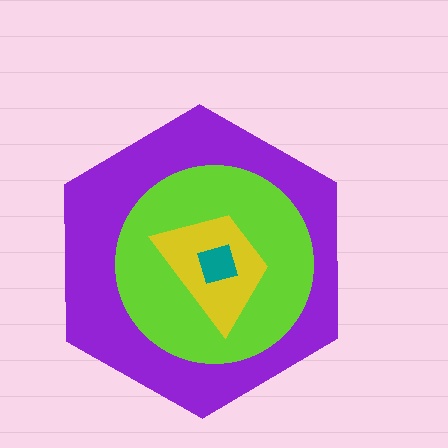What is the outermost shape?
The purple hexagon.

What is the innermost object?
The teal square.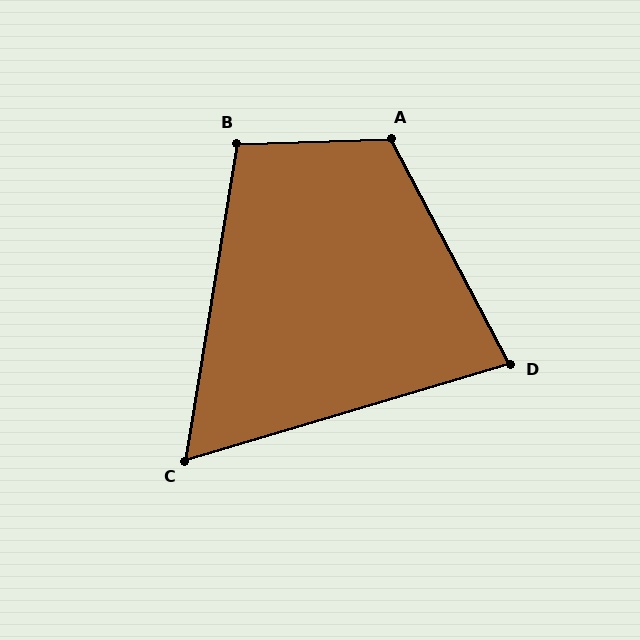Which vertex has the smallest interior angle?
C, at approximately 64 degrees.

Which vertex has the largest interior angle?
A, at approximately 116 degrees.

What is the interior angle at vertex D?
Approximately 79 degrees (acute).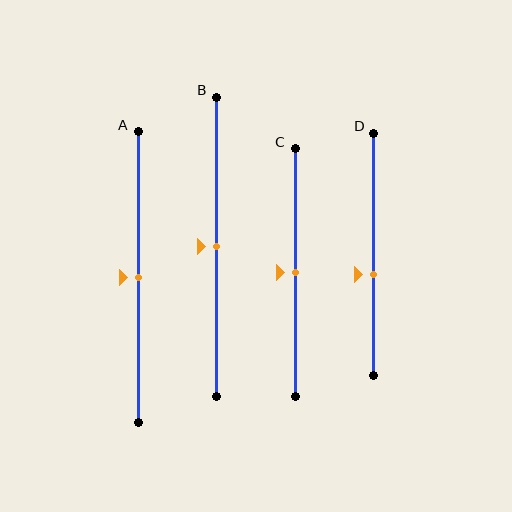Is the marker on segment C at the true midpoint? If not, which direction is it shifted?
Yes, the marker on segment C is at the true midpoint.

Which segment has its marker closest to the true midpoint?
Segment A has its marker closest to the true midpoint.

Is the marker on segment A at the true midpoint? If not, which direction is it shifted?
Yes, the marker on segment A is at the true midpoint.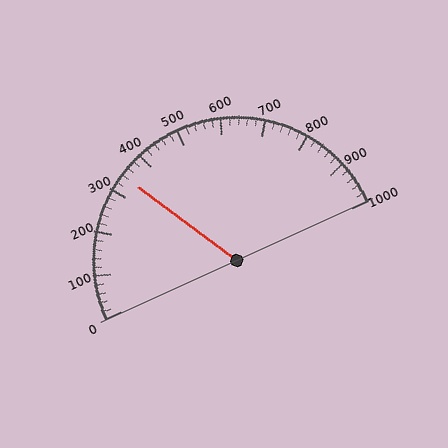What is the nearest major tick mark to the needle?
The nearest major tick mark is 300.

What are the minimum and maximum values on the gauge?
The gauge ranges from 0 to 1000.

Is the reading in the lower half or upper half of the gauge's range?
The reading is in the lower half of the range (0 to 1000).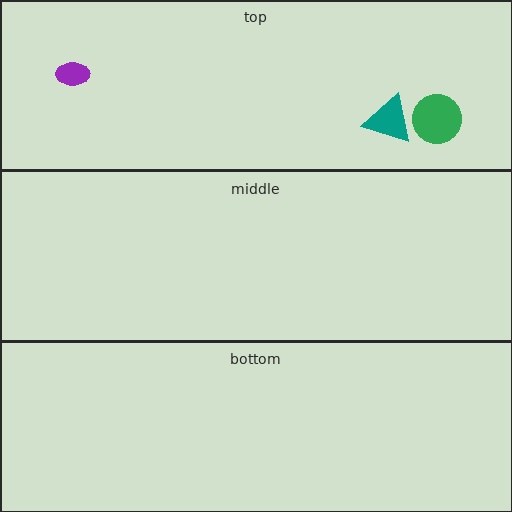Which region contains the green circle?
The top region.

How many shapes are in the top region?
3.